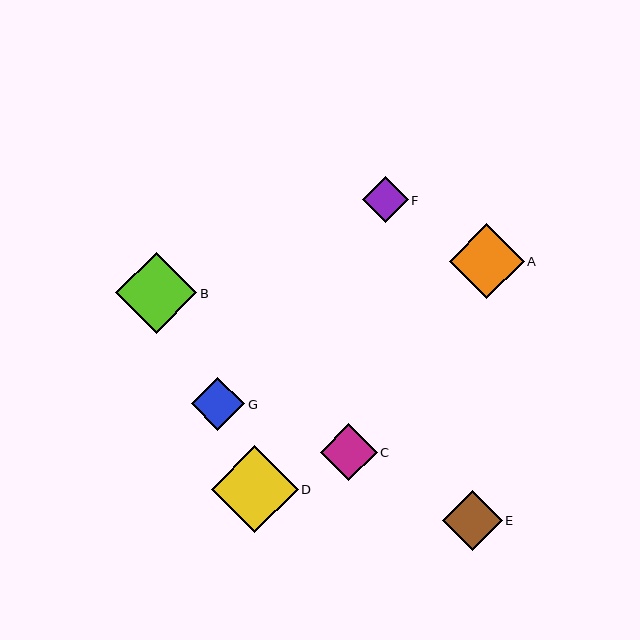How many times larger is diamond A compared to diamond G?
Diamond A is approximately 1.4 times the size of diamond G.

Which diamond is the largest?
Diamond D is the largest with a size of approximately 87 pixels.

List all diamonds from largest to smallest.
From largest to smallest: D, B, A, E, C, G, F.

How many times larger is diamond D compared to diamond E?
Diamond D is approximately 1.5 times the size of diamond E.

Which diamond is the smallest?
Diamond F is the smallest with a size of approximately 46 pixels.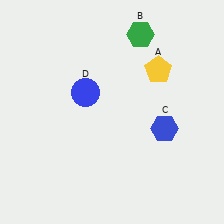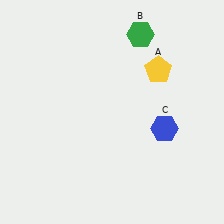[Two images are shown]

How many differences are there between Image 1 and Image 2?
There is 1 difference between the two images.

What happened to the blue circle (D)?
The blue circle (D) was removed in Image 2. It was in the top-left area of Image 1.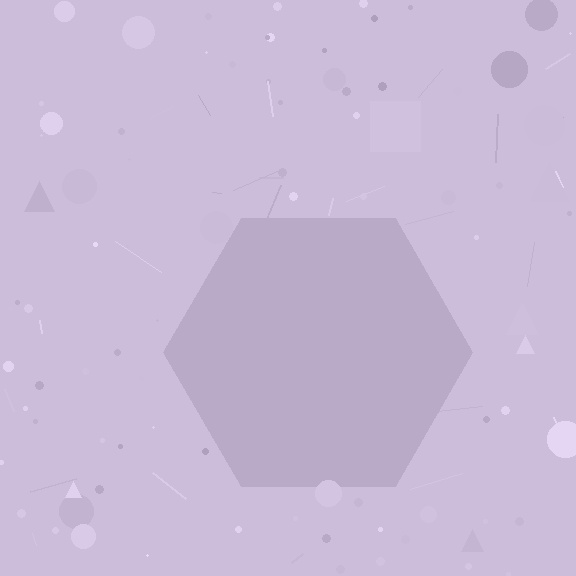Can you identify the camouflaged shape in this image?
The camouflaged shape is a hexagon.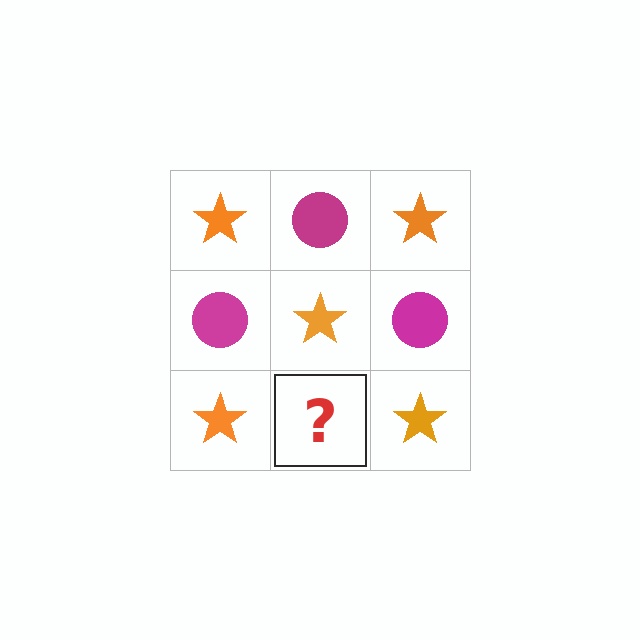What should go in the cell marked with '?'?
The missing cell should contain a magenta circle.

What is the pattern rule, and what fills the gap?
The rule is that it alternates orange star and magenta circle in a checkerboard pattern. The gap should be filled with a magenta circle.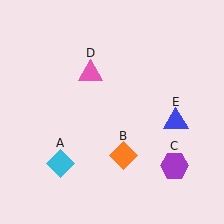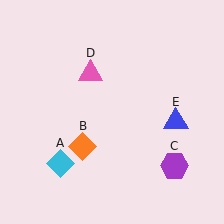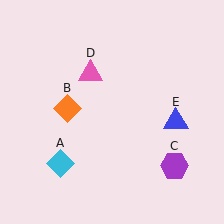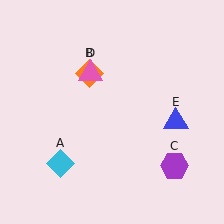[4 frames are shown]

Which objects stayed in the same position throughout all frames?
Cyan diamond (object A) and purple hexagon (object C) and pink triangle (object D) and blue triangle (object E) remained stationary.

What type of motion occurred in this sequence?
The orange diamond (object B) rotated clockwise around the center of the scene.